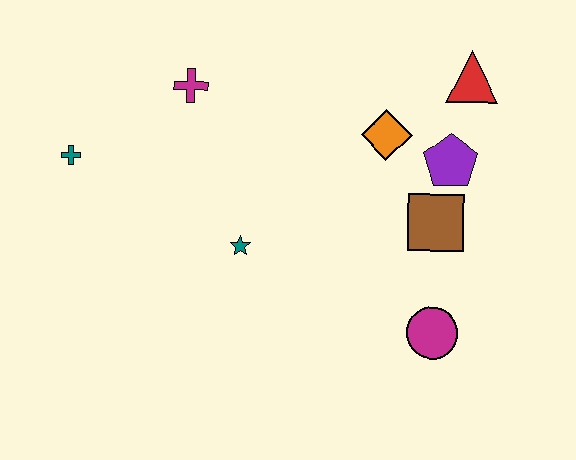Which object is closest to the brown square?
The purple pentagon is closest to the brown square.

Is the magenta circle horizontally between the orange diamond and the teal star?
No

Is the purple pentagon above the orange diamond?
No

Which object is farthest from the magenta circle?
The teal cross is farthest from the magenta circle.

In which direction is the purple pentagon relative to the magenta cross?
The purple pentagon is to the right of the magenta cross.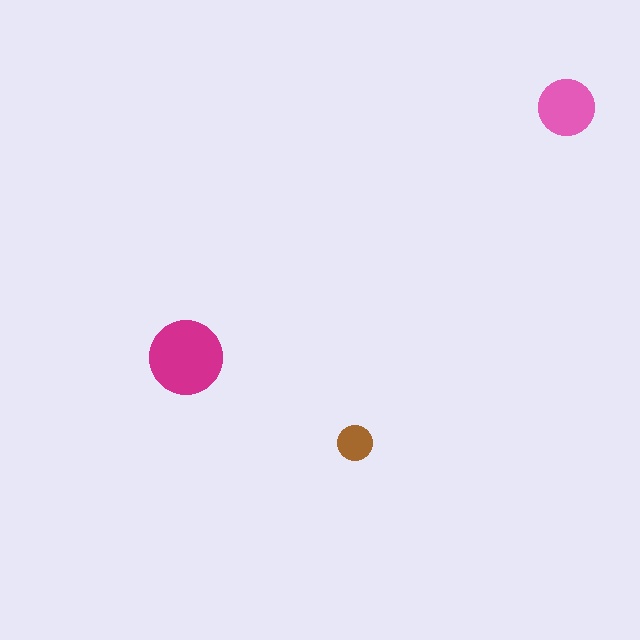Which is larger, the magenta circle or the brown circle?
The magenta one.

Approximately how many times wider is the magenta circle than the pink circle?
About 1.5 times wider.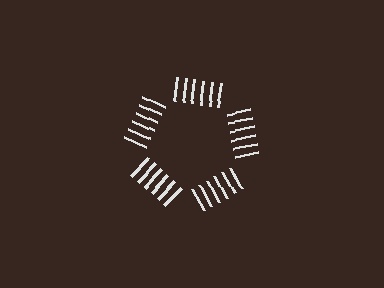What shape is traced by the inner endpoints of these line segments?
An illusory pentagon — the line segments terminate on its edges but no continuous stroke is drawn.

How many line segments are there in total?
30 — 6 along each of the 5 edges.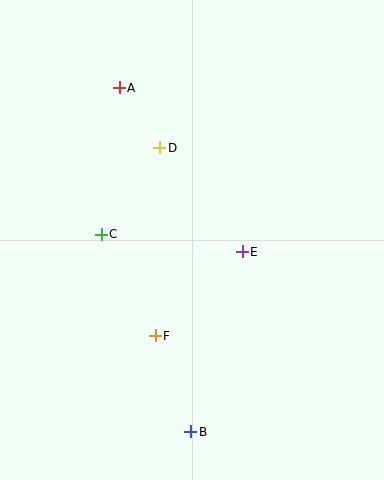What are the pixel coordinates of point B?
Point B is at (191, 432).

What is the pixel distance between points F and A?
The distance between F and A is 251 pixels.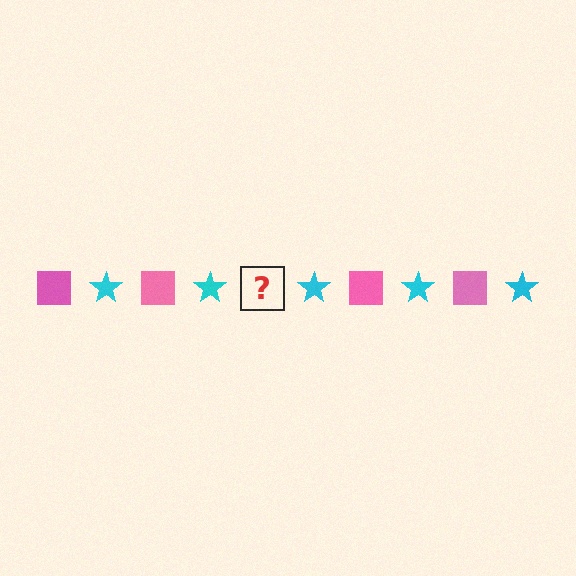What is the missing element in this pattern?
The missing element is a pink square.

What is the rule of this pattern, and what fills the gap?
The rule is that the pattern alternates between pink square and cyan star. The gap should be filled with a pink square.